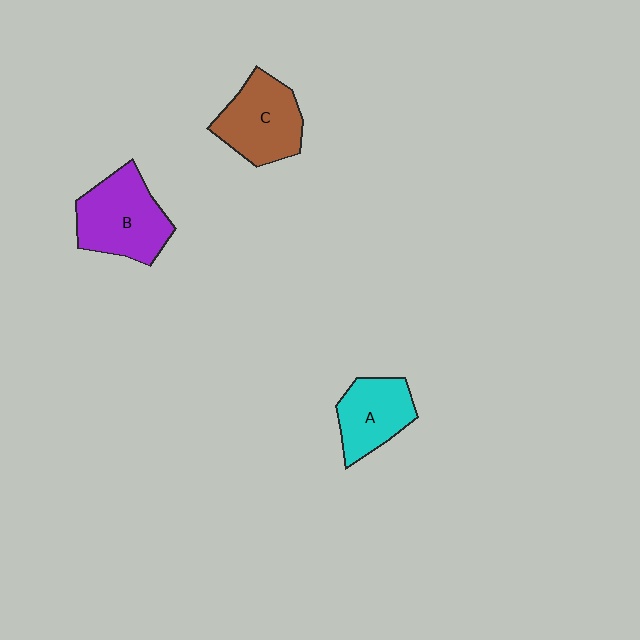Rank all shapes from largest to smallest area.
From largest to smallest: B (purple), C (brown), A (cyan).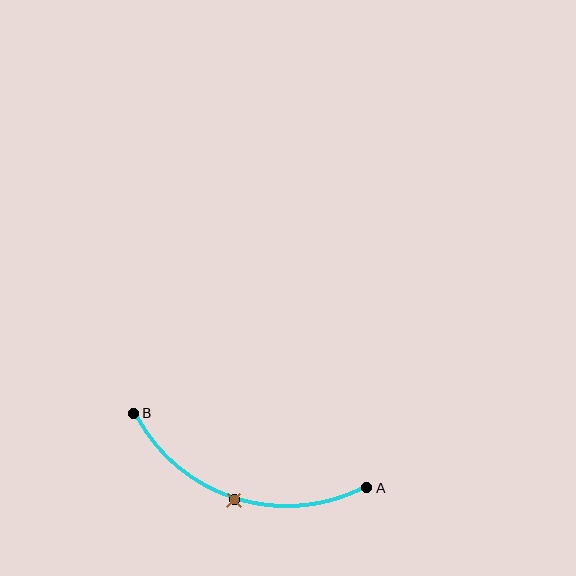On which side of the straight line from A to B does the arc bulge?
The arc bulges below the straight line connecting A and B.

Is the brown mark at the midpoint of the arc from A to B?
Yes. The brown mark lies on the arc at equal arc-length from both A and B — it is the arc midpoint.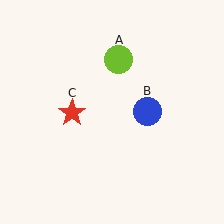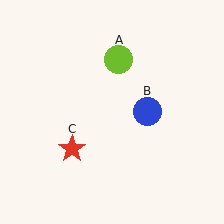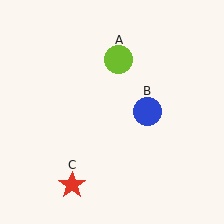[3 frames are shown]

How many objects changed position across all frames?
1 object changed position: red star (object C).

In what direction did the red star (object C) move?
The red star (object C) moved down.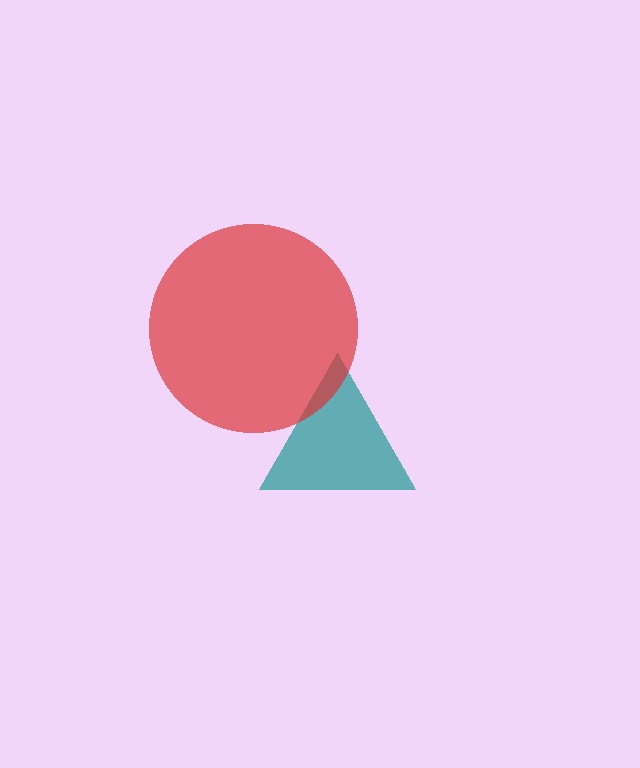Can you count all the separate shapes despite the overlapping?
Yes, there are 2 separate shapes.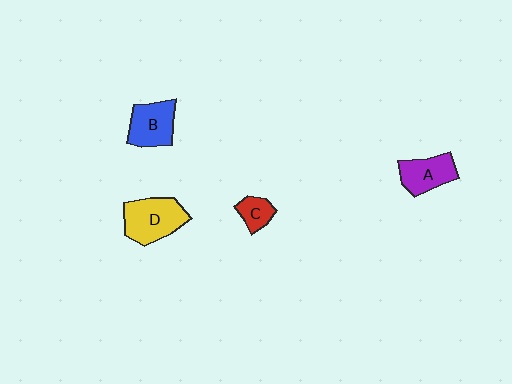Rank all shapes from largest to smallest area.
From largest to smallest: D (yellow), B (blue), A (purple), C (red).